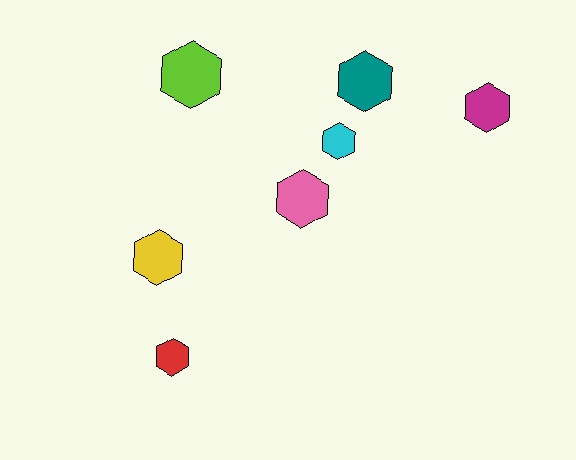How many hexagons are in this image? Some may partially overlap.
There are 7 hexagons.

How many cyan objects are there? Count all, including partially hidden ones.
There is 1 cyan object.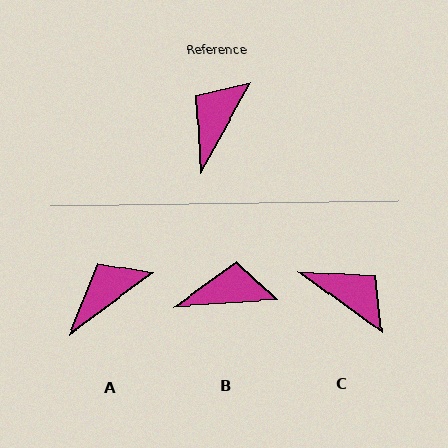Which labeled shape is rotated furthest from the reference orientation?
C, about 97 degrees away.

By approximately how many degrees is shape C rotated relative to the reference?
Approximately 97 degrees clockwise.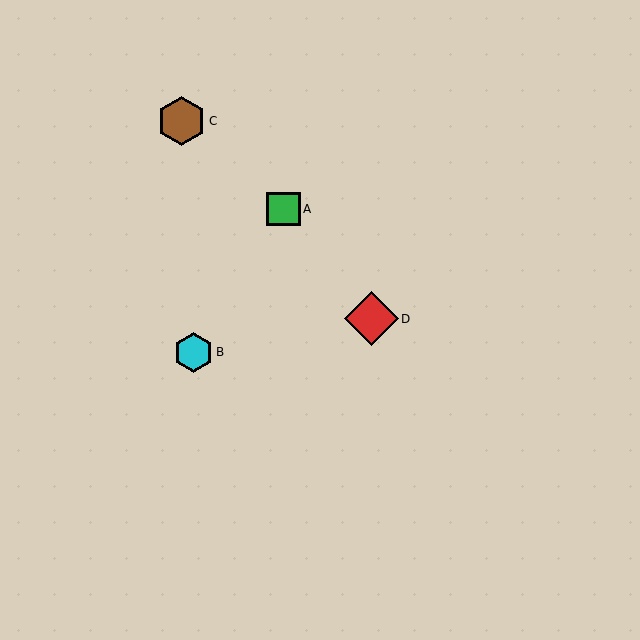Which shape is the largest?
The red diamond (labeled D) is the largest.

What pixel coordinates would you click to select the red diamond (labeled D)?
Click at (371, 319) to select the red diamond D.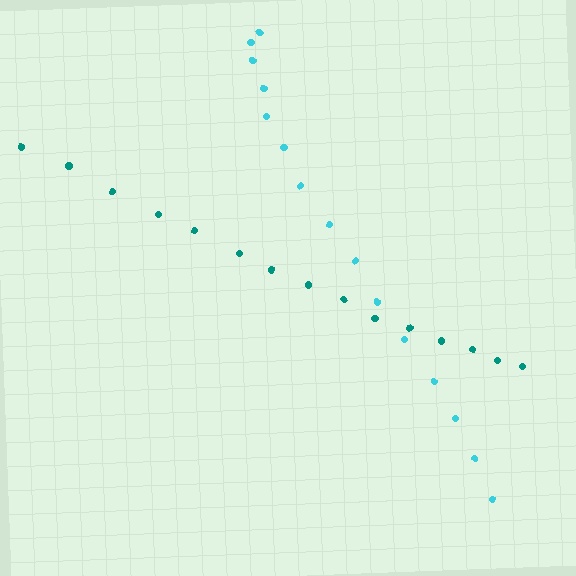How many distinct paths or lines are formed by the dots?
There are 2 distinct paths.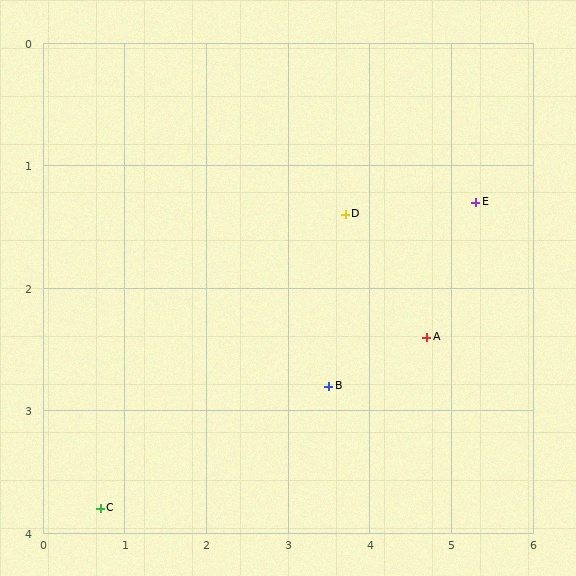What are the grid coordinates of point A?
Point A is at approximately (4.7, 2.4).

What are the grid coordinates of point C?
Point C is at approximately (0.7, 3.8).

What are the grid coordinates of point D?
Point D is at approximately (3.7, 1.4).